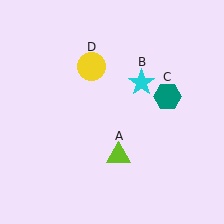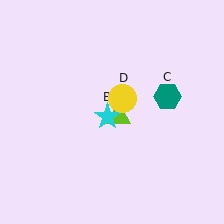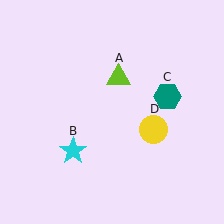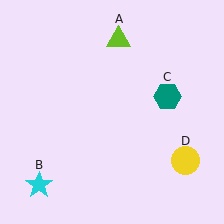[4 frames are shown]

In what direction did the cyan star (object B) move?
The cyan star (object B) moved down and to the left.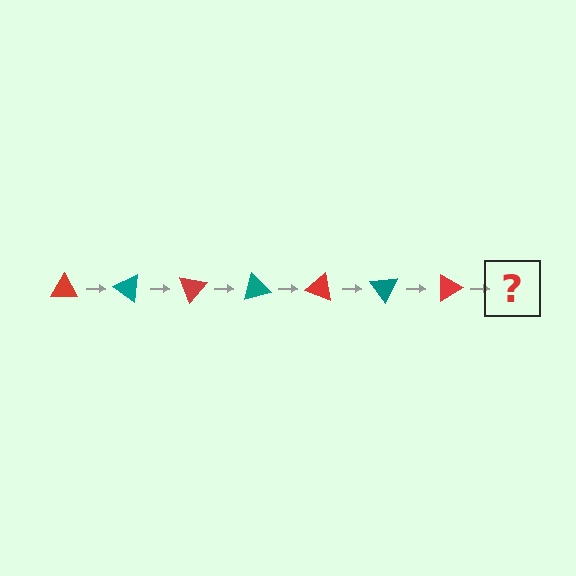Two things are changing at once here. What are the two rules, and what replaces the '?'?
The two rules are that it rotates 35 degrees each step and the color cycles through red and teal. The '?' should be a teal triangle, rotated 245 degrees from the start.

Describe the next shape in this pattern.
It should be a teal triangle, rotated 245 degrees from the start.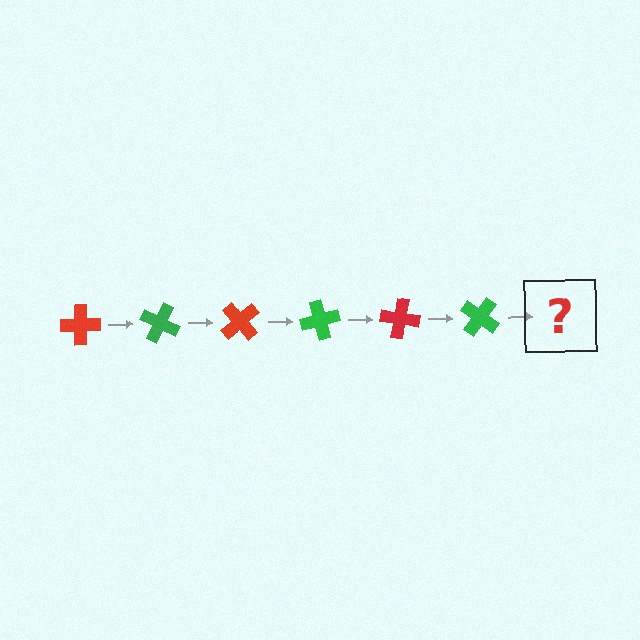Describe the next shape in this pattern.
It should be a red cross, rotated 150 degrees from the start.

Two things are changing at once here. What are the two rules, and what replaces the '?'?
The two rules are that it rotates 25 degrees each step and the color cycles through red and green. The '?' should be a red cross, rotated 150 degrees from the start.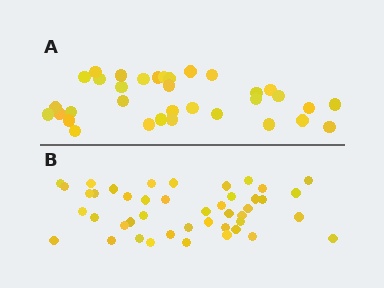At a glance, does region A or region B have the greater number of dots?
Region B (the bottom region) has more dots.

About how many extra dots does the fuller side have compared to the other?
Region B has roughly 10 or so more dots than region A.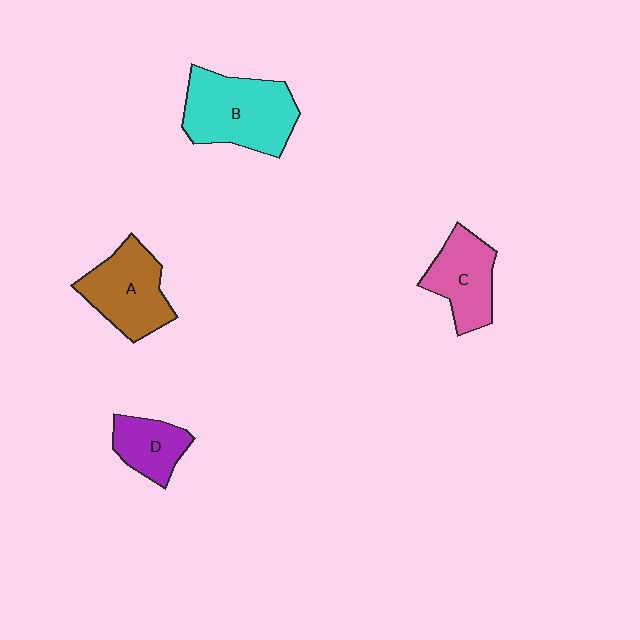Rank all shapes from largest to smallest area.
From largest to smallest: B (cyan), A (brown), C (pink), D (purple).